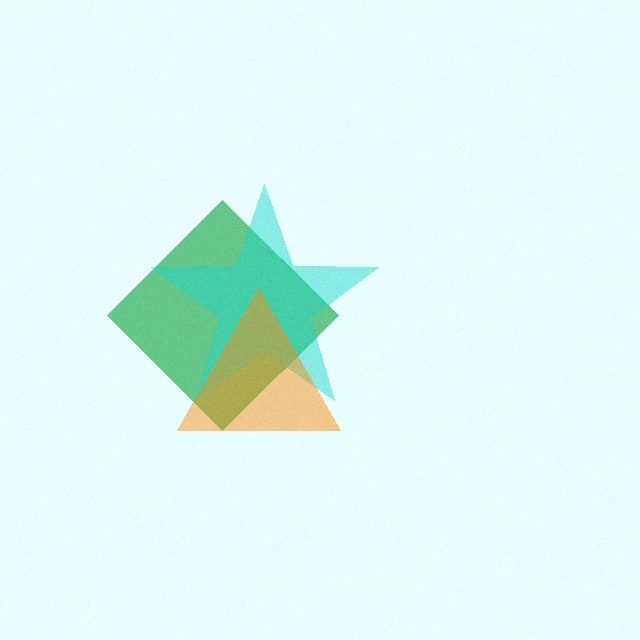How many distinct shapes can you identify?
There are 3 distinct shapes: a green diamond, a cyan star, an orange triangle.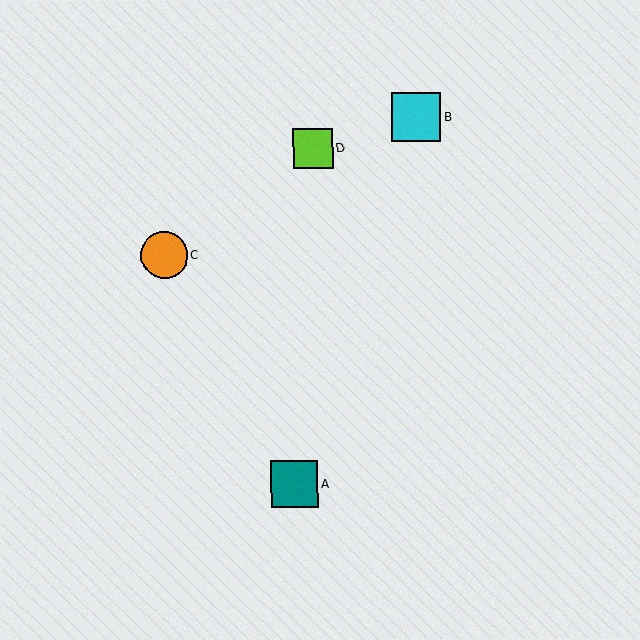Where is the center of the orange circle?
The center of the orange circle is at (164, 256).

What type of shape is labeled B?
Shape B is a cyan square.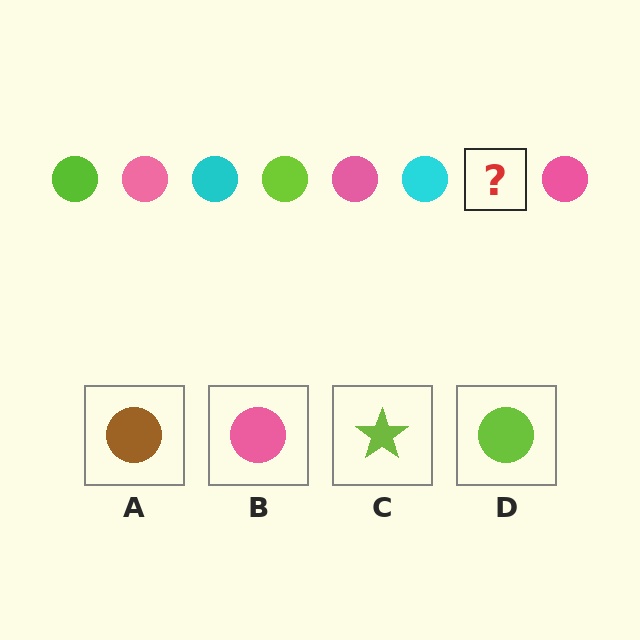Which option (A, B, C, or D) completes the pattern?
D.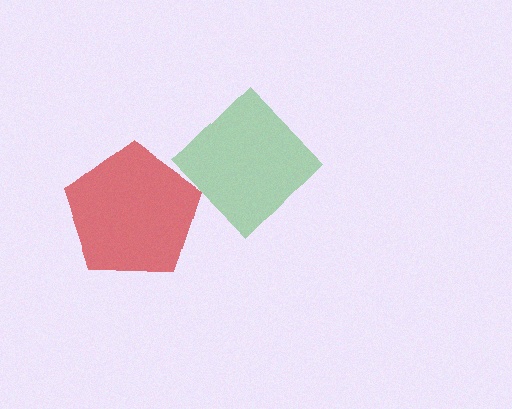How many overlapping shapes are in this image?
There are 2 overlapping shapes in the image.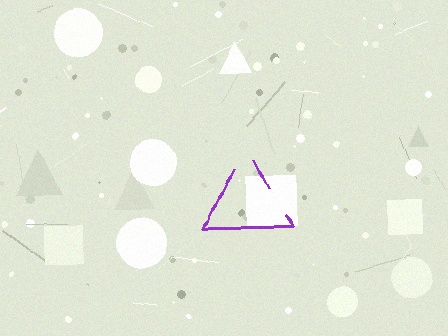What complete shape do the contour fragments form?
The contour fragments form a triangle.